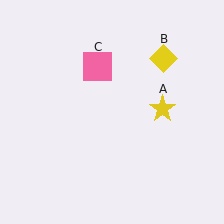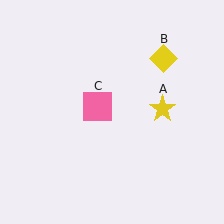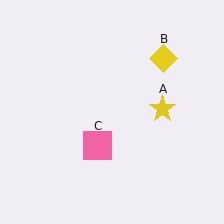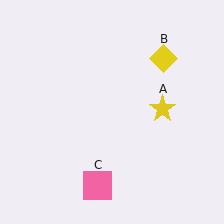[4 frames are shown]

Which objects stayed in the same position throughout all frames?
Yellow star (object A) and yellow diamond (object B) remained stationary.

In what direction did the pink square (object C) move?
The pink square (object C) moved down.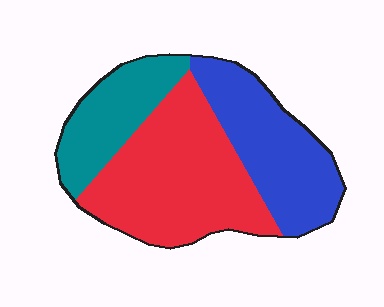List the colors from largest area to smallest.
From largest to smallest: red, blue, teal.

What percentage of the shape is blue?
Blue covers 32% of the shape.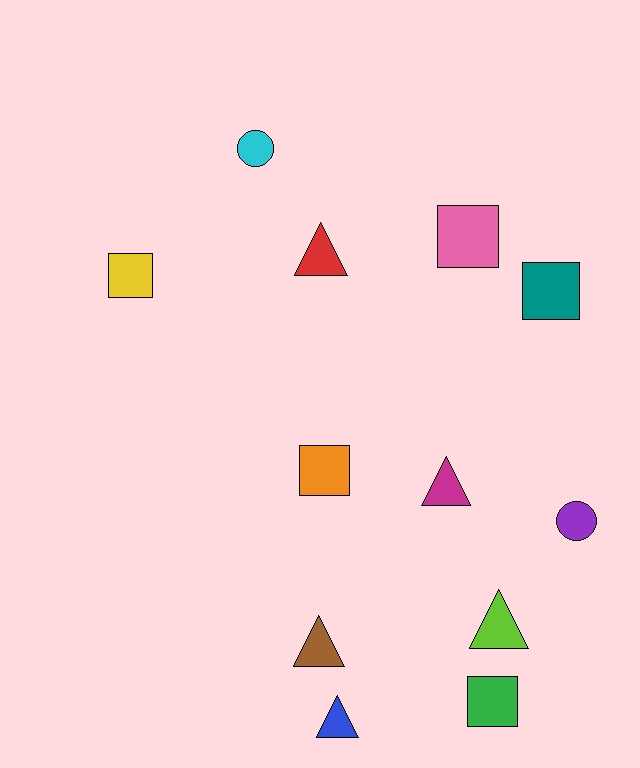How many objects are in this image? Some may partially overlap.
There are 12 objects.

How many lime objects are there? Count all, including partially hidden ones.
There is 1 lime object.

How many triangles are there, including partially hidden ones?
There are 5 triangles.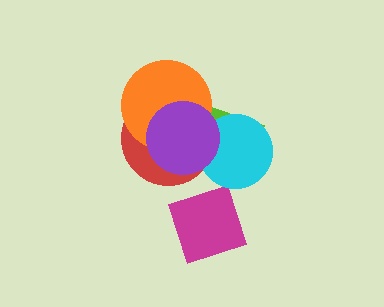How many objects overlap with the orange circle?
3 objects overlap with the orange circle.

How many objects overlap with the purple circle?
4 objects overlap with the purple circle.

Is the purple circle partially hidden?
No, no other shape covers it.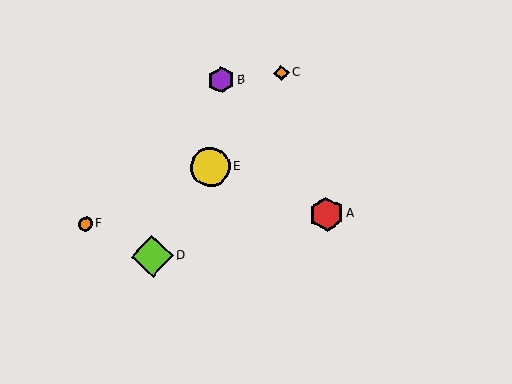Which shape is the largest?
The lime diamond (labeled D) is the largest.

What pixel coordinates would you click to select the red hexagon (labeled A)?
Click at (327, 214) to select the red hexagon A.